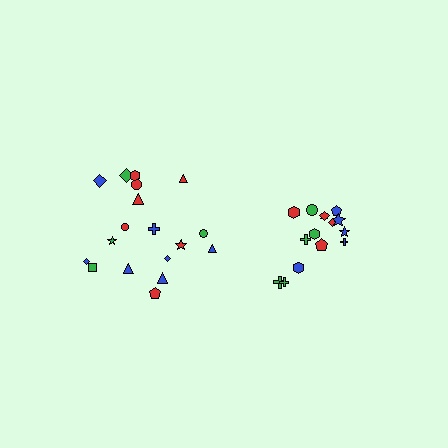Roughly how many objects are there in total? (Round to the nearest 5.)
Roughly 35 objects in total.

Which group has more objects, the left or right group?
The left group.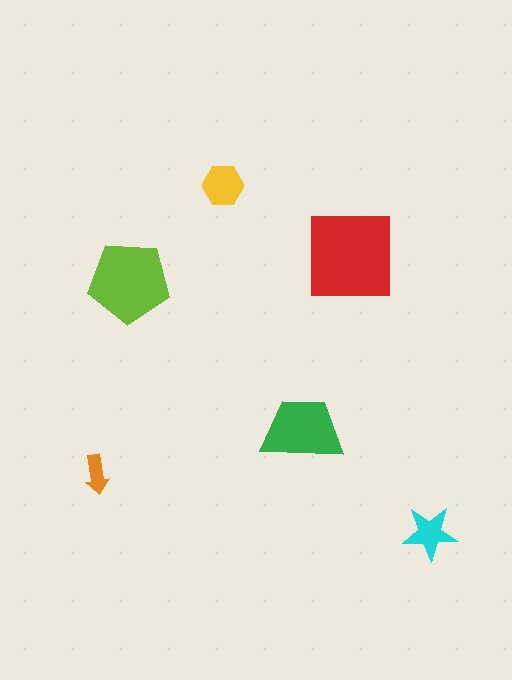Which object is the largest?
The red square.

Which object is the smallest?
The orange arrow.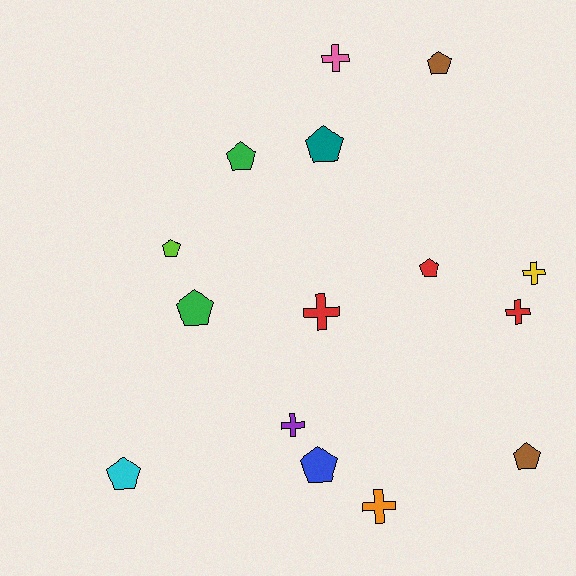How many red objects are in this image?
There are 3 red objects.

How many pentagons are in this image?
There are 9 pentagons.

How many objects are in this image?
There are 15 objects.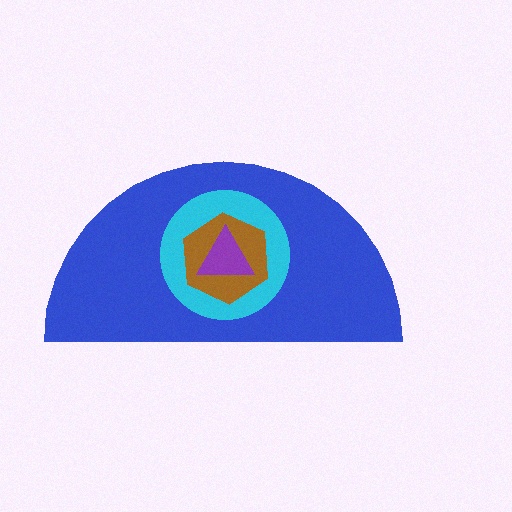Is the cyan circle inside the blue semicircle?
Yes.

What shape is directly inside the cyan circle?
The brown hexagon.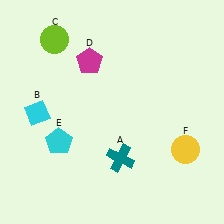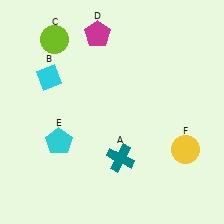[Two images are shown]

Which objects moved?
The objects that moved are: the cyan diamond (B), the magenta pentagon (D).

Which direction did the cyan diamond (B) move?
The cyan diamond (B) moved up.